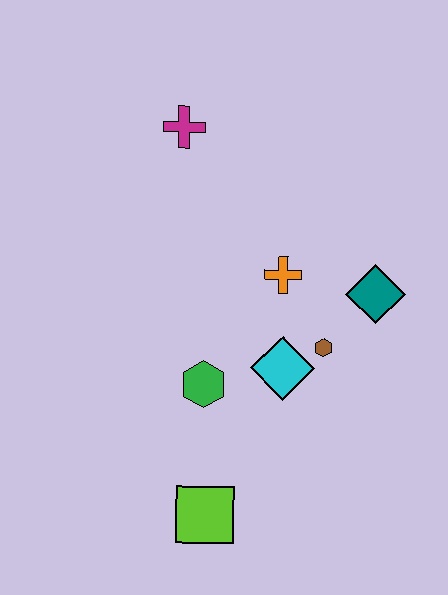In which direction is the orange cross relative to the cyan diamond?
The orange cross is above the cyan diamond.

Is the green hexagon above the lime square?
Yes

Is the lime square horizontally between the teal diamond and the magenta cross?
Yes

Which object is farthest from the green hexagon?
The magenta cross is farthest from the green hexagon.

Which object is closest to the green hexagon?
The cyan diamond is closest to the green hexagon.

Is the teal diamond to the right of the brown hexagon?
Yes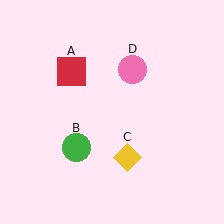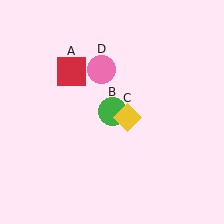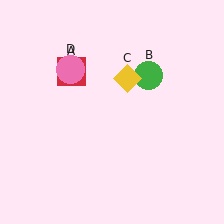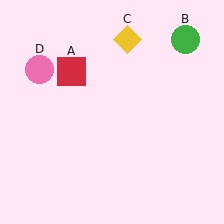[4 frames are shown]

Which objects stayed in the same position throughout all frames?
Red square (object A) remained stationary.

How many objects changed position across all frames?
3 objects changed position: green circle (object B), yellow diamond (object C), pink circle (object D).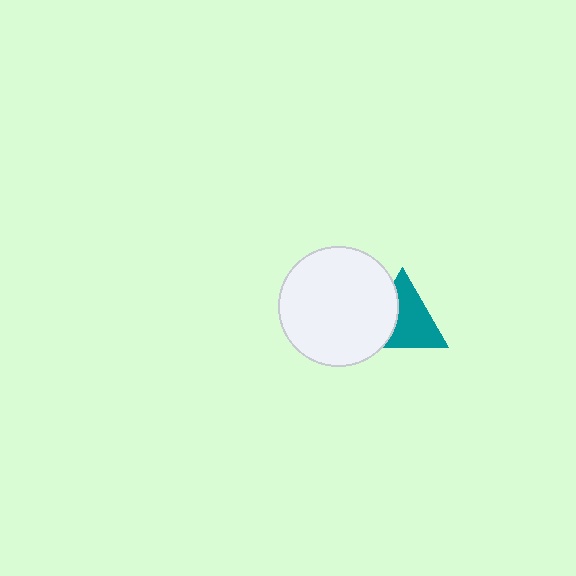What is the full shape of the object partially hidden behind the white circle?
The partially hidden object is a teal triangle.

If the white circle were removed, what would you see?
You would see the complete teal triangle.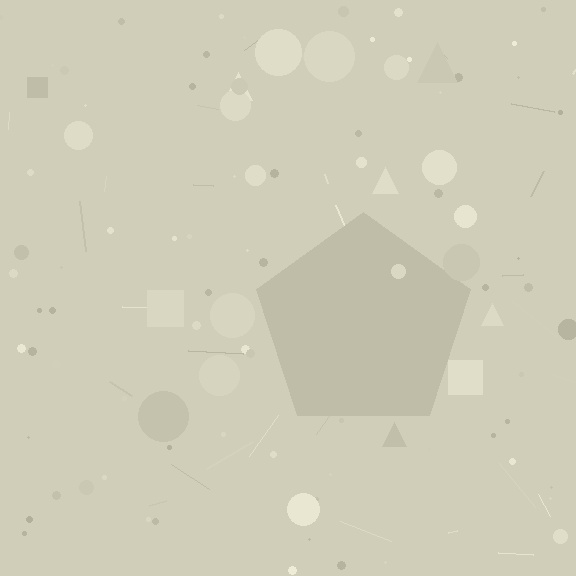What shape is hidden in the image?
A pentagon is hidden in the image.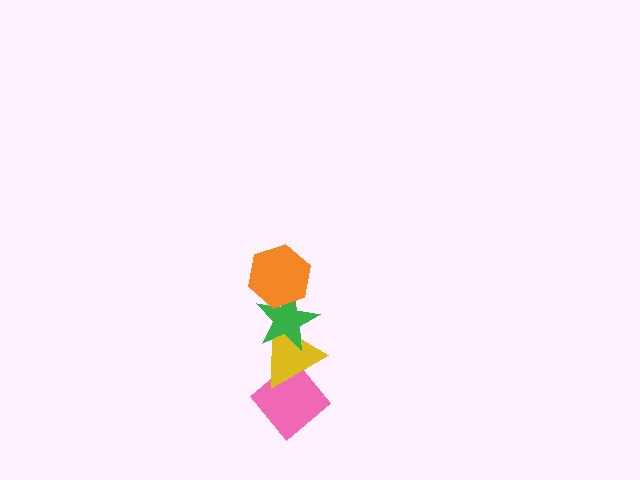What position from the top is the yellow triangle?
The yellow triangle is 3rd from the top.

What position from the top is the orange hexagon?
The orange hexagon is 1st from the top.